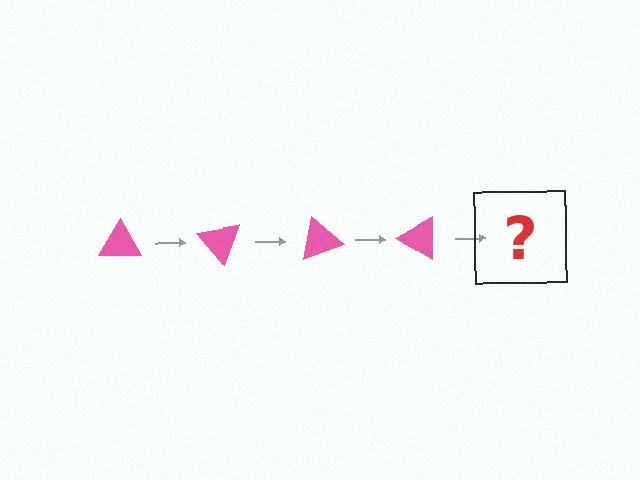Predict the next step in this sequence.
The next step is a pink triangle rotated 200 degrees.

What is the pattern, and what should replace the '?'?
The pattern is that the triangle rotates 50 degrees each step. The '?' should be a pink triangle rotated 200 degrees.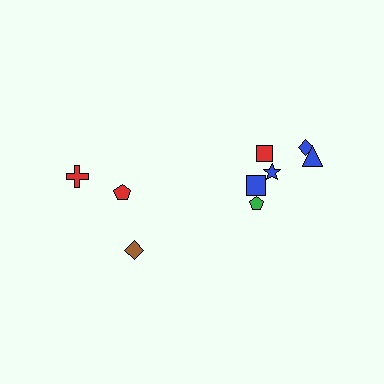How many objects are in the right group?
There are 6 objects.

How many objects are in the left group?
There are 3 objects.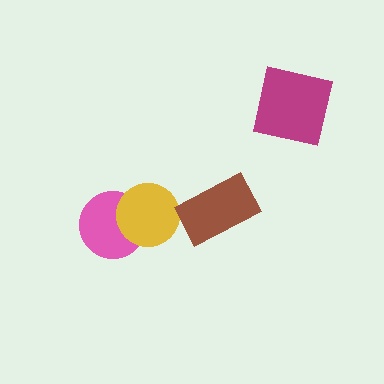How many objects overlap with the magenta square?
0 objects overlap with the magenta square.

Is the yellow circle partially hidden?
No, no other shape covers it.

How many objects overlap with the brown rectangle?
0 objects overlap with the brown rectangle.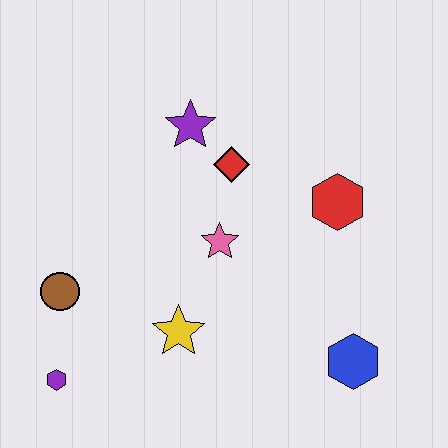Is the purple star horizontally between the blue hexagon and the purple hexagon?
Yes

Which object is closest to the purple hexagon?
The brown circle is closest to the purple hexagon.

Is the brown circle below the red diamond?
Yes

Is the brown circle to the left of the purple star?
Yes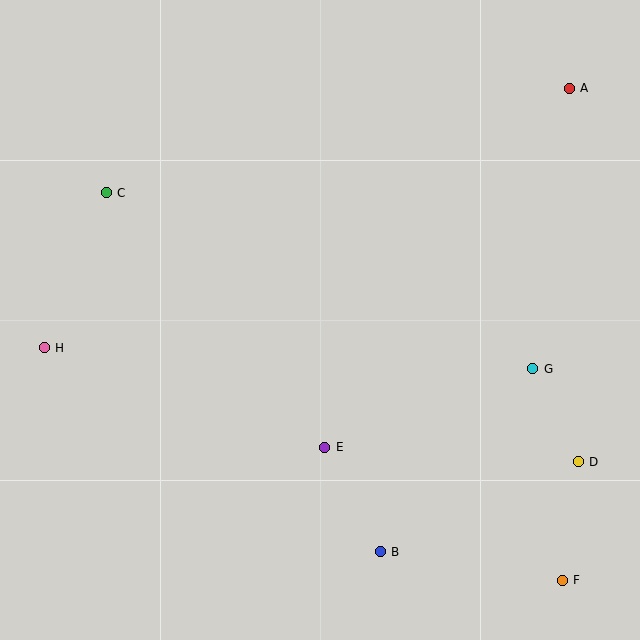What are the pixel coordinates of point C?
Point C is at (106, 193).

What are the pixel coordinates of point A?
Point A is at (569, 88).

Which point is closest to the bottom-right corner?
Point F is closest to the bottom-right corner.